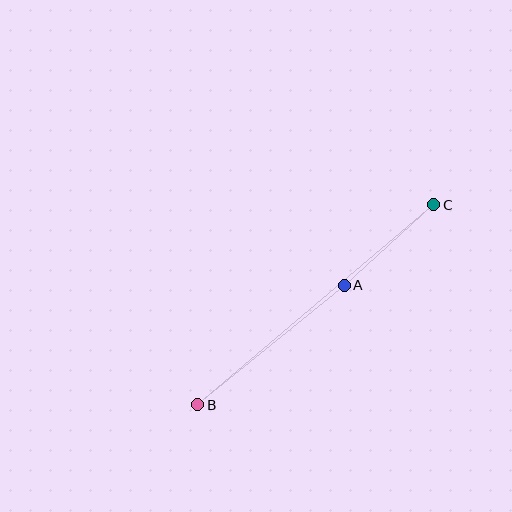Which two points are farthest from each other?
Points B and C are farthest from each other.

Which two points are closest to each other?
Points A and C are closest to each other.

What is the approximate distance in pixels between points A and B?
The distance between A and B is approximately 189 pixels.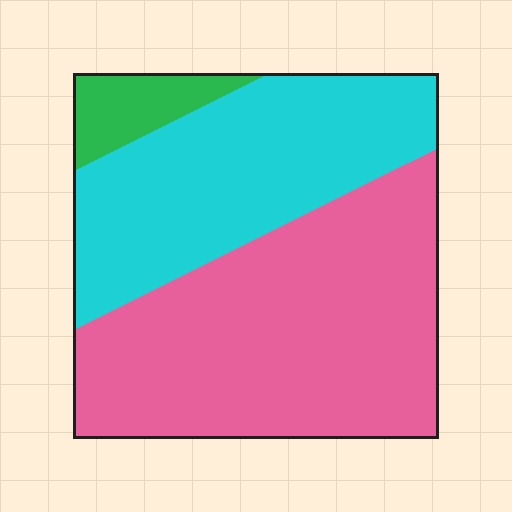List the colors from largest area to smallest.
From largest to smallest: pink, cyan, green.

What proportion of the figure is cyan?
Cyan covers around 40% of the figure.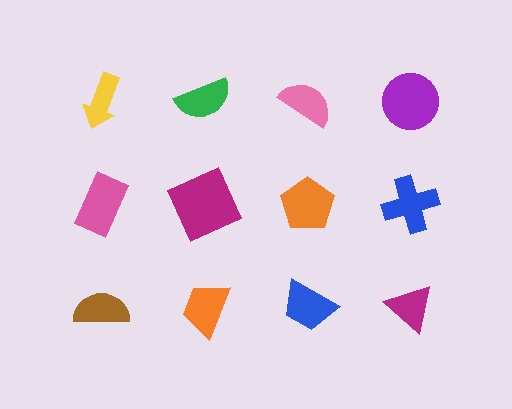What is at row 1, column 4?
A purple circle.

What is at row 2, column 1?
A pink rectangle.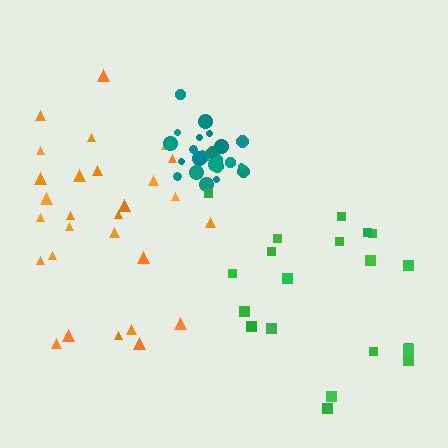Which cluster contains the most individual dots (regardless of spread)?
Orange (28).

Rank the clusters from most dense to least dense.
teal, orange, green.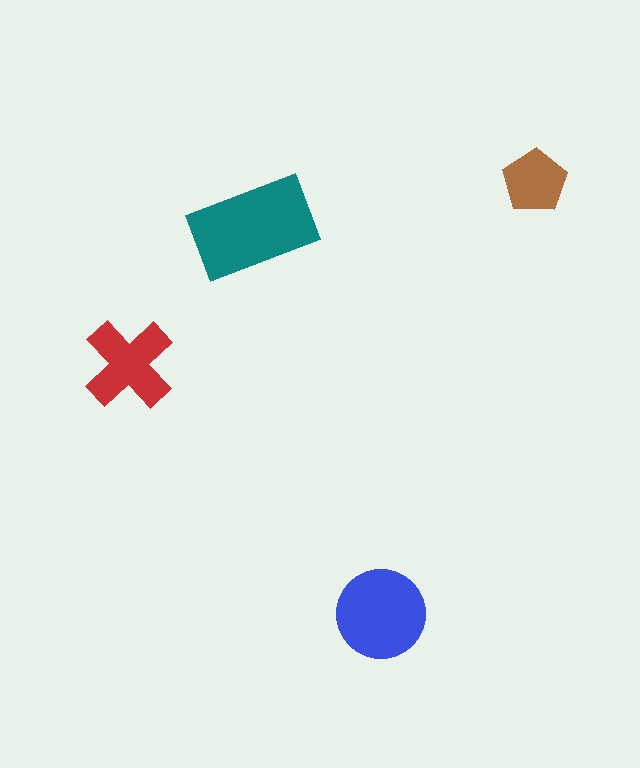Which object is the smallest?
The brown pentagon.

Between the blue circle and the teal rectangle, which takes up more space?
The teal rectangle.